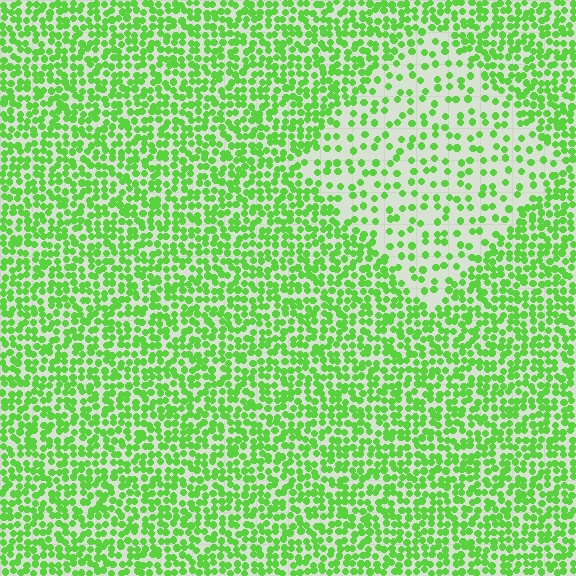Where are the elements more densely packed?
The elements are more densely packed outside the diamond boundary.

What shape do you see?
I see a diamond.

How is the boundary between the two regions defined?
The boundary is defined by a change in element density (approximately 2.3x ratio). All elements are the same color, size, and shape.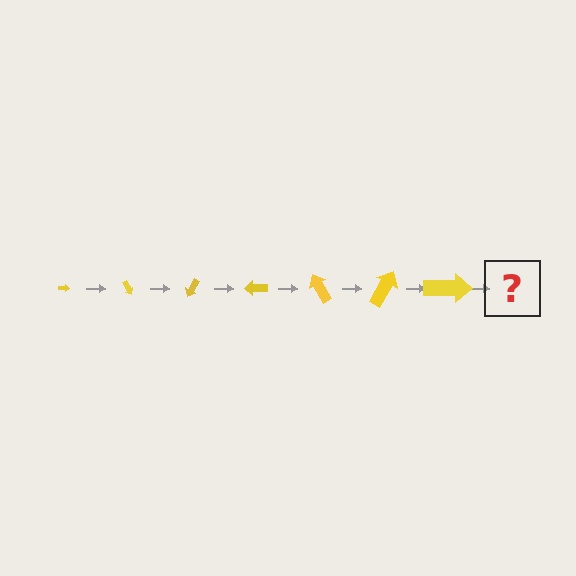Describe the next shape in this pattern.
It should be an arrow, larger than the previous one and rotated 420 degrees from the start.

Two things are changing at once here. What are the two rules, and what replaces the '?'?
The two rules are that the arrow grows larger each step and it rotates 60 degrees each step. The '?' should be an arrow, larger than the previous one and rotated 420 degrees from the start.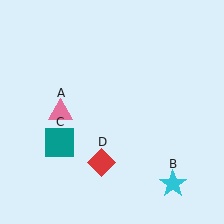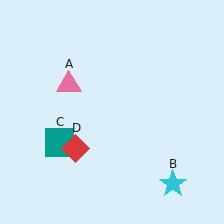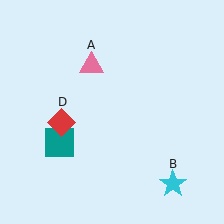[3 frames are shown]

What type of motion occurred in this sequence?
The pink triangle (object A), red diamond (object D) rotated clockwise around the center of the scene.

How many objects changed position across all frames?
2 objects changed position: pink triangle (object A), red diamond (object D).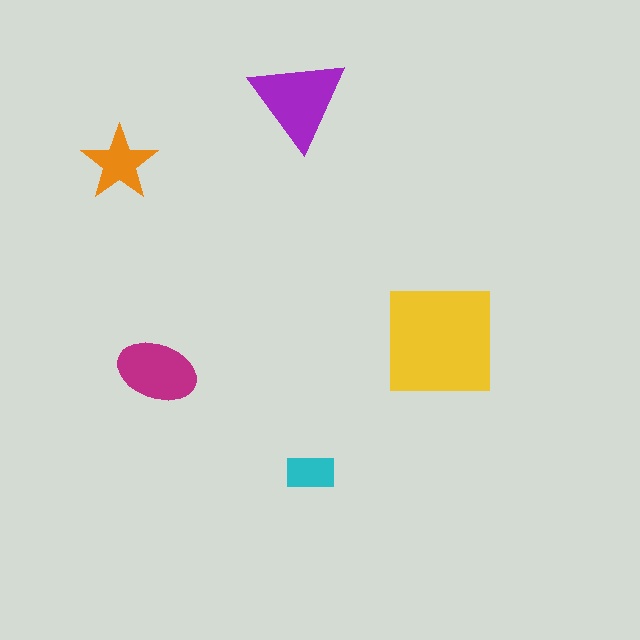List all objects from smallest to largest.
The cyan rectangle, the orange star, the magenta ellipse, the purple triangle, the yellow square.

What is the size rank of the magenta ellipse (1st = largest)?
3rd.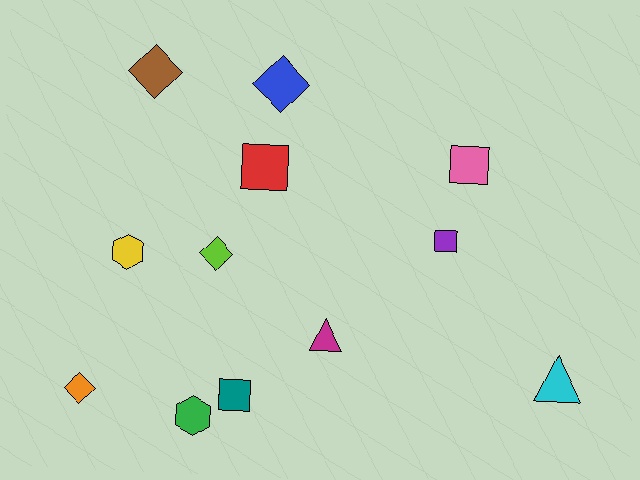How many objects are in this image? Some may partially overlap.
There are 12 objects.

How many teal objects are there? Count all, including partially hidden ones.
There is 1 teal object.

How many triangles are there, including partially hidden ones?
There are 2 triangles.